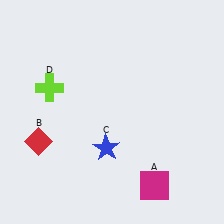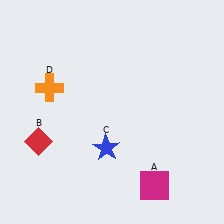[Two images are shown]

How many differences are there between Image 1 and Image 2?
There is 1 difference between the two images.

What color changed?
The cross (D) changed from lime in Image 1 to orange in Image 2.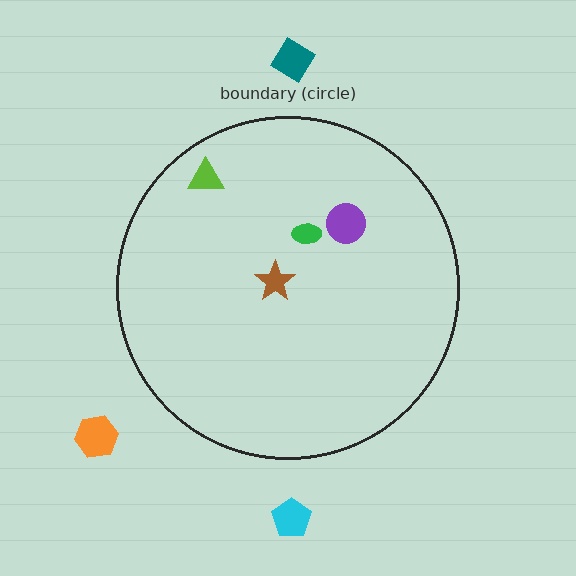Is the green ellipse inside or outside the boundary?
Inside.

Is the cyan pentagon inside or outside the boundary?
Outside.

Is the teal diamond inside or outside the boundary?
Outside.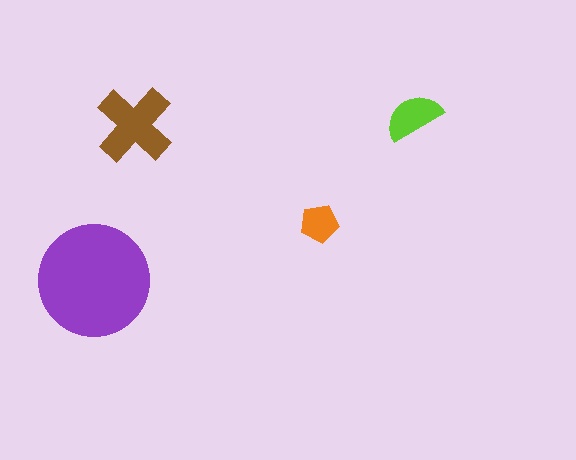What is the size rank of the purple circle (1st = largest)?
1st.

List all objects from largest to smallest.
The purple circle, the brown cross, the lime semicircle, the orange pentagon.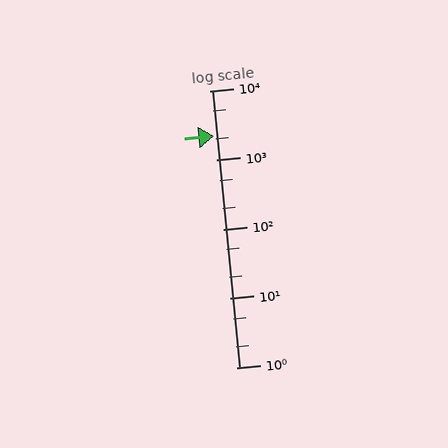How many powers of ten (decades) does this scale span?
The scale spans 4 decades, from 1 to 10000.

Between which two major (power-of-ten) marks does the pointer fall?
The pointer is between 1000 and 10000.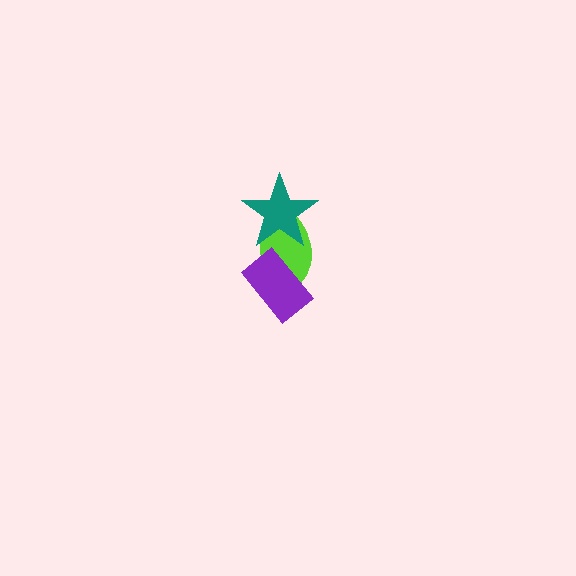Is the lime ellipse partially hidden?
Yes, it is partially covered by another shape.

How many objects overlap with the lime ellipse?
2 objects overlap with the lime ellipse.